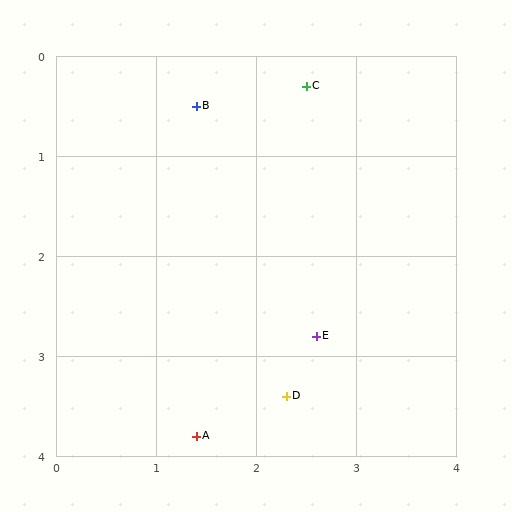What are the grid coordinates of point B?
Point B is at approximately (1.4, 0.5).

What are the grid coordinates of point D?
Point D is at approximately (2.3, 3.4).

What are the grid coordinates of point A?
Point A is at approximately (1.4, 3.8).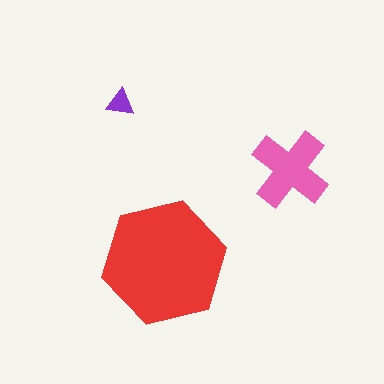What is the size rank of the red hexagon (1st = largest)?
1st.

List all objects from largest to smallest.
The red hexagon, the pink cross, the purple triangle.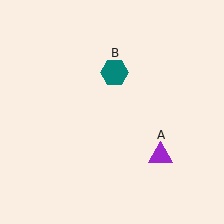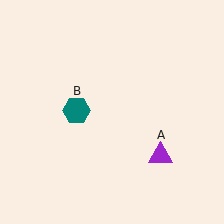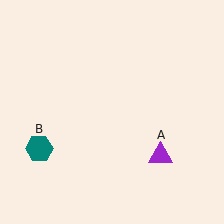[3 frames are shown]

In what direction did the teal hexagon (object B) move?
The teal hexagon (object B) moved down and to the left.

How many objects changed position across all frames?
1 object changed position: teal hexagon (object B).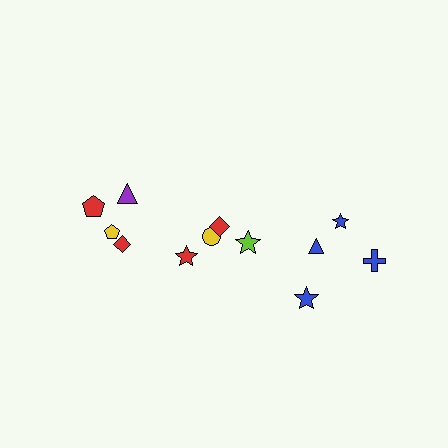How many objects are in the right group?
There are 5 objects.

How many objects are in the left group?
There are 7 objects.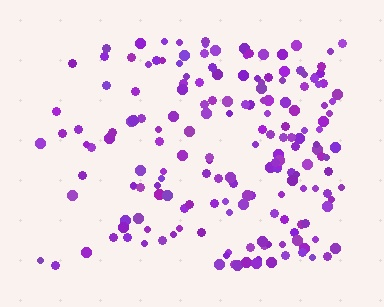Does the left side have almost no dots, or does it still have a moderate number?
Still a moderate number, just noticeably fewer than the right.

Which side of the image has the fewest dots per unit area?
The left.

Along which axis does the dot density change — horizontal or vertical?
Horizontal.